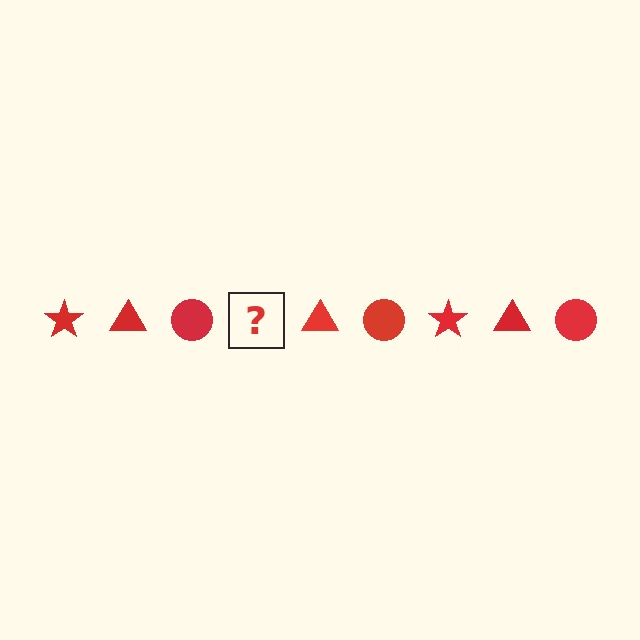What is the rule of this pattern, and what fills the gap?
The rule is that the pattern cycles through star, triangle, circle shapes in red. The gap should be filled with a red star.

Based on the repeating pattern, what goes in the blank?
The blank should be a red star.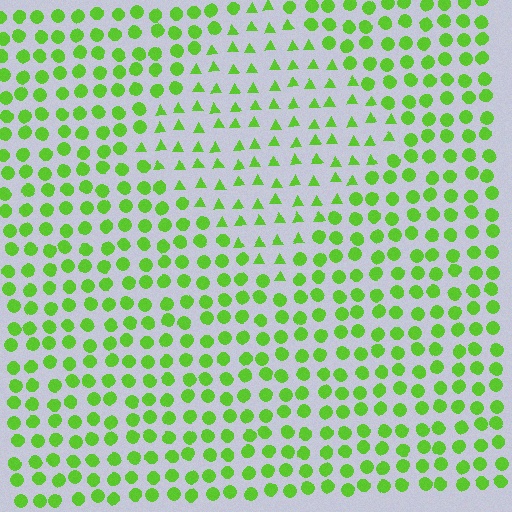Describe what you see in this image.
The image is filled with small lime elements arranged in a uniform grid. A diamond-shaped region contains triangles, while the surrounding area contains circles. The boundary is defined purely by the change in element shape.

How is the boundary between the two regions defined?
The boundary is defined by a change in element shape: triangles inside vs. circles outside. All elements share the same color and spacing.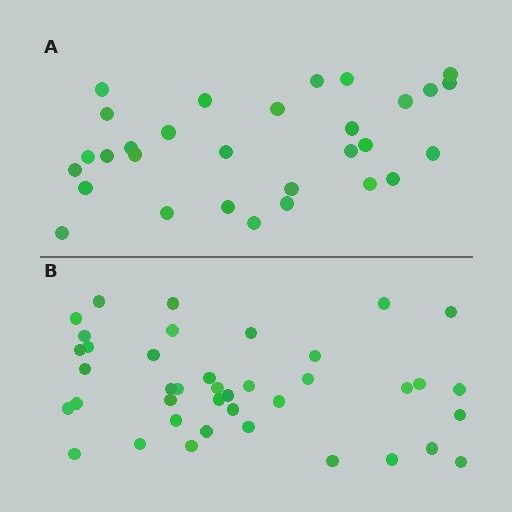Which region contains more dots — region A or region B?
Region B (the bottom region) has more dots.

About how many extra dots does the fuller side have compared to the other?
Region B has roughly 10 or so more dots than region A.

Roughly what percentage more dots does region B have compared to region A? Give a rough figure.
About 35% more.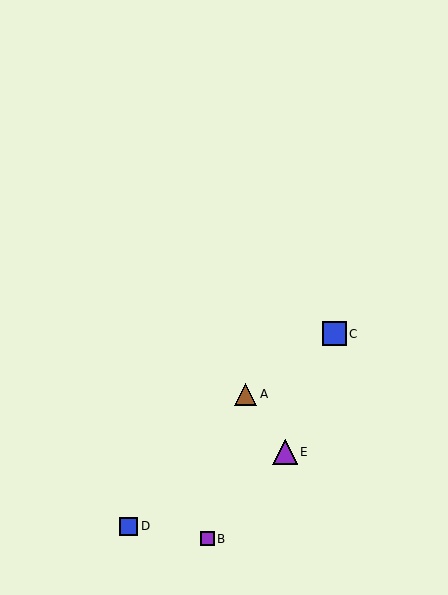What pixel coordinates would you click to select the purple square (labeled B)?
Click at (208, 539) to select the purple square B.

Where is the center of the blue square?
The center of the blue square is at (129, 526).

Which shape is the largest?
The purple triangle (labeled E) is the largest.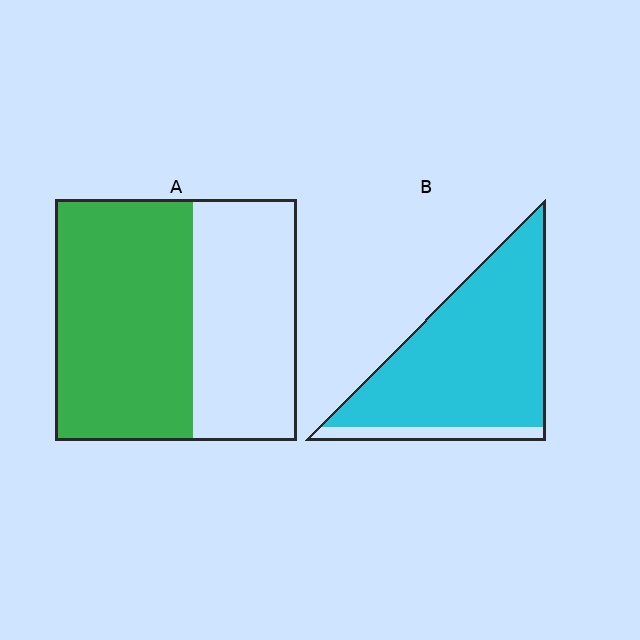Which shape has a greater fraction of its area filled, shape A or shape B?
Shape B.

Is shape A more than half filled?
Yes.